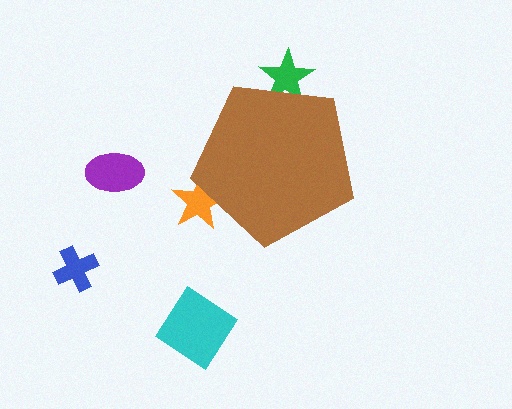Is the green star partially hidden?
Yes, the green star is partially hidden behind the brown pentagon.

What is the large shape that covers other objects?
A brown pentagon.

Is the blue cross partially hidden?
No, the blue cross is fully visible.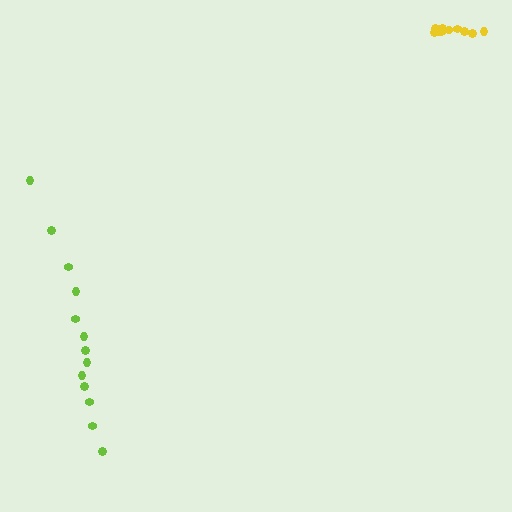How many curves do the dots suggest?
There are 2 distinct paths.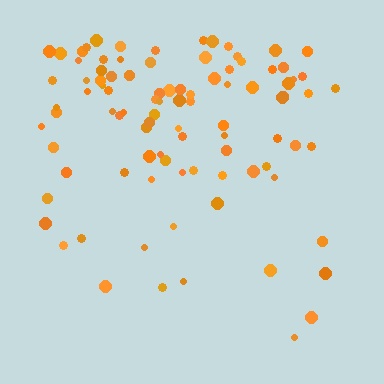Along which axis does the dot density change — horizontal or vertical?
Vertical.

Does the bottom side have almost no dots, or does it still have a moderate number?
Still a moderate number, just noticeably fewer than the top.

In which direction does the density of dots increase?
From bottom to top, with the top side densest.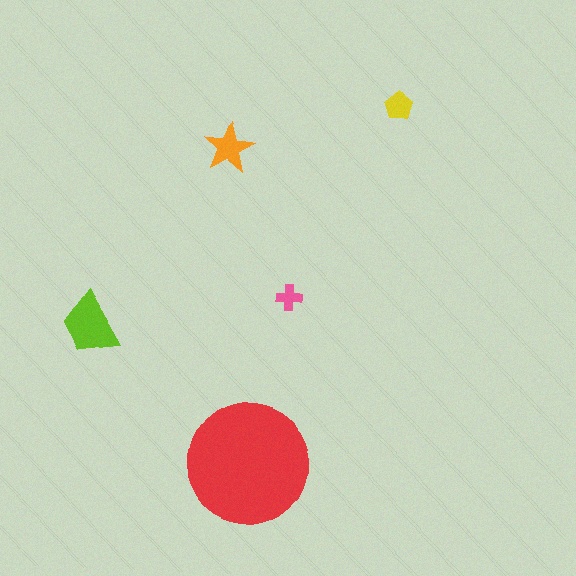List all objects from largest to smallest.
The red circle, the lime trapezoid, the orange star, the yellow pentagon, the pink cross.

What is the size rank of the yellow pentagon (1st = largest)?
4th.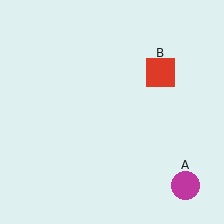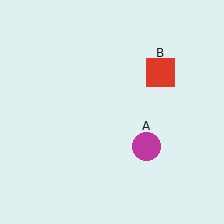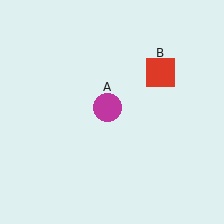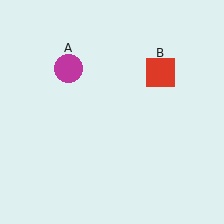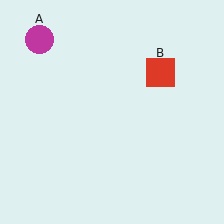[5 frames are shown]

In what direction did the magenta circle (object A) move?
The magenta circle (object A) moved up and to the left.